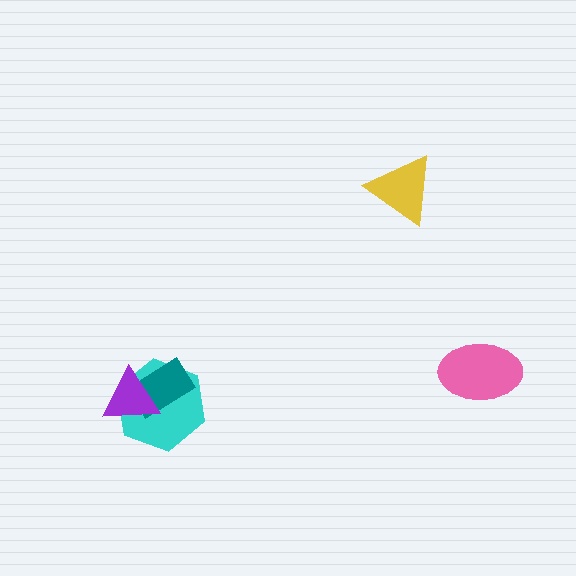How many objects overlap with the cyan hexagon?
2 objects overlap with the cyan hexagon.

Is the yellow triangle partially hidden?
No, no other shape covers it.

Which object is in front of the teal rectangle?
The purple triangle is in front of the teal rectangle.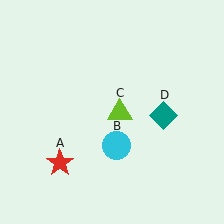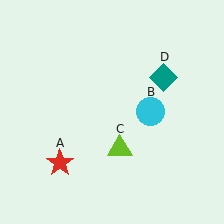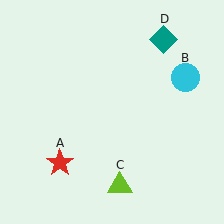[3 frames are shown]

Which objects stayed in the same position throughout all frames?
Red star (object A) remained stationary.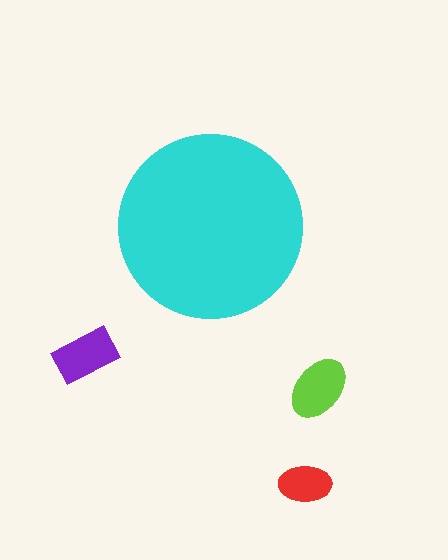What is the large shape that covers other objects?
A cyan circle.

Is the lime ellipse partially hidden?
No, the lime ellipse is fully visible.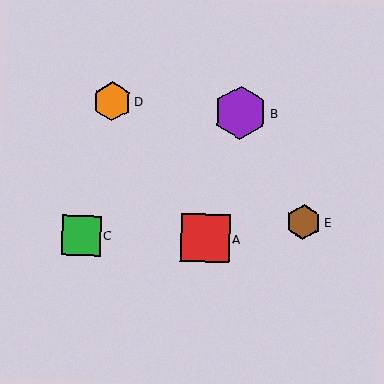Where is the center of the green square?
The center of the green square is at (81, 236).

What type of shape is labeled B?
Shape B is a purple hexagon.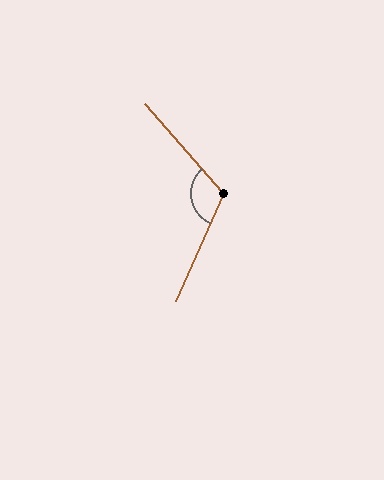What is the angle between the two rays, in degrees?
Approximately 115 degrees.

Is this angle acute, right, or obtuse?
It is obtuse.